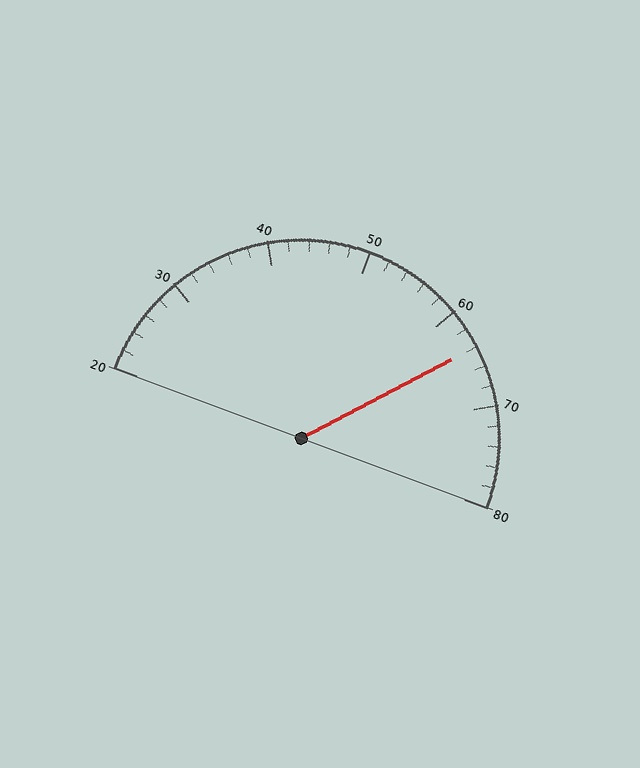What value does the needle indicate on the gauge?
The needle indicates approximately 64.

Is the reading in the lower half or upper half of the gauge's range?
The reading is in the upper half of the range (20 to 80).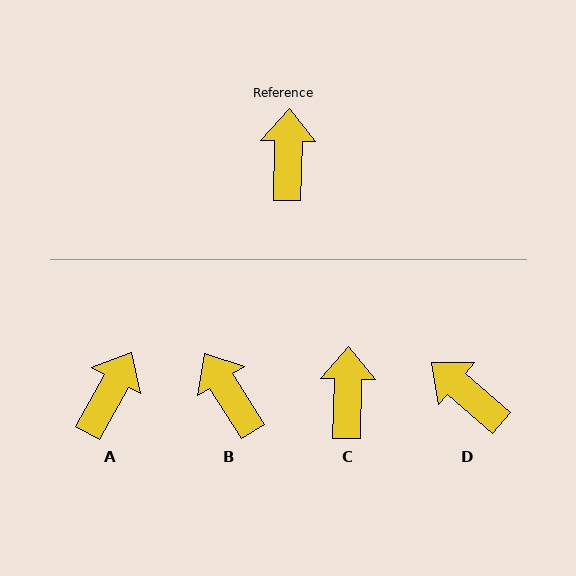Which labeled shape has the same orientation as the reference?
C.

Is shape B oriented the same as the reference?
No, it is off by about 33 degrees.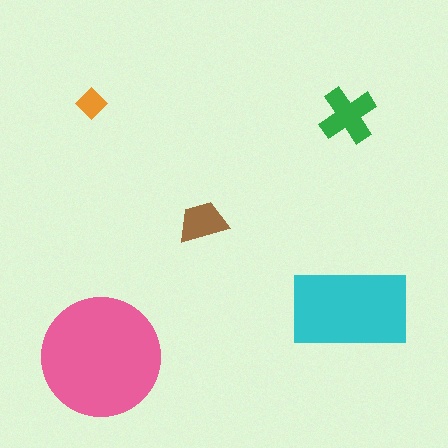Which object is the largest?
The pink circle.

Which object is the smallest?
The orange diamond.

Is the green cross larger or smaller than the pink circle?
Smaller.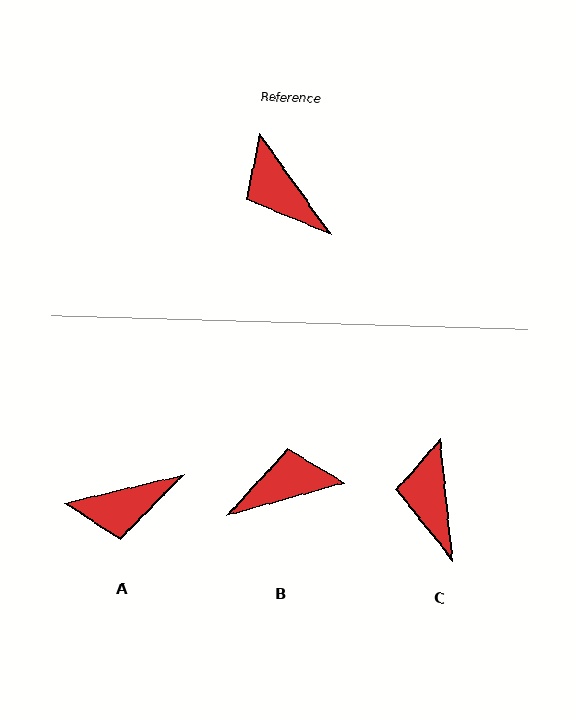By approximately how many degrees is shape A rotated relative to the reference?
Approximately 68 degrees counter-clockwise.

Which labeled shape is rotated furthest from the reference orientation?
B, about 110 degrees away.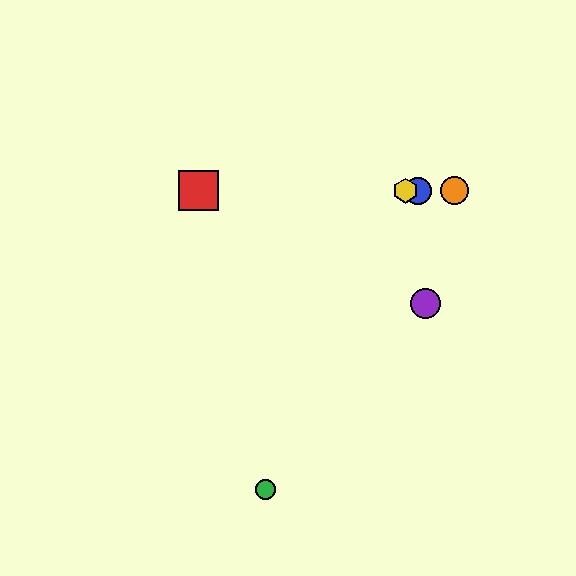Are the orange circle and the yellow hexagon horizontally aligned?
Yes, both are at y≈191.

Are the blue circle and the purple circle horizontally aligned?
No, the blue circle is at y≈191 and the purple circle is at y≈304.